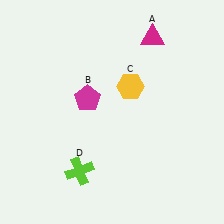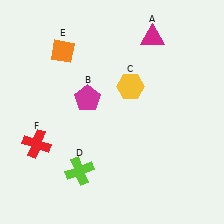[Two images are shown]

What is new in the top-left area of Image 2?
An orange diamond (E) was added in the top-left area of Image 2.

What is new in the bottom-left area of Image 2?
A red cross (F) was added in the bottom-left area of Image 2.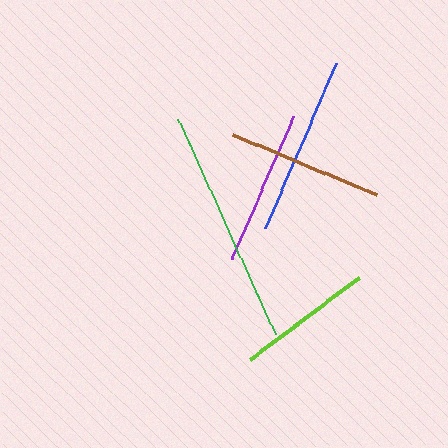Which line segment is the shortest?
The lime line is the shortest at approximately 135 pixels.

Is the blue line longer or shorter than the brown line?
The blue line is longer than the brown line.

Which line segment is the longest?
The green line is the longest at approximately 236 pixels.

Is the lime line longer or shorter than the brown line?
The brown line is longer than the lime line.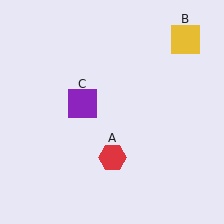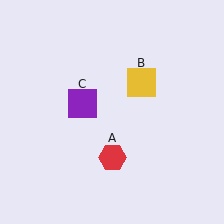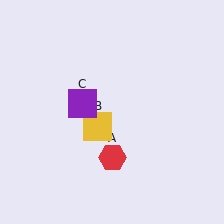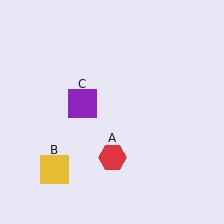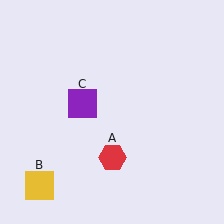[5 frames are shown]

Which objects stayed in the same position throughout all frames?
Red hexagon (object A) and purple square (object C) remained stationary.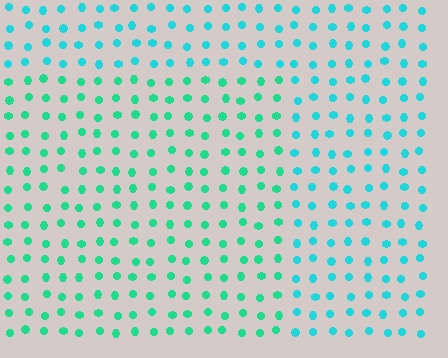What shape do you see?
I see a rectangle.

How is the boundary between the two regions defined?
The boundary is defined purely by a slight shift in hue (about 27 degrees). Spacing, size, and orientation are identical on both sides.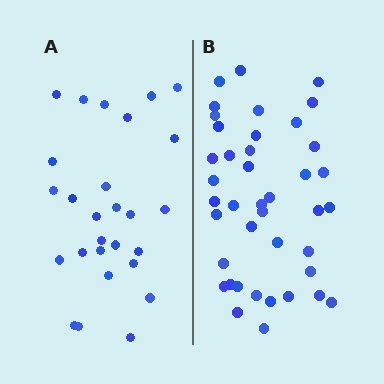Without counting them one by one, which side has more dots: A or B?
Region B (the right region) has more dots.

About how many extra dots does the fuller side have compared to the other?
Region B has approximately 15 more dots than region A.